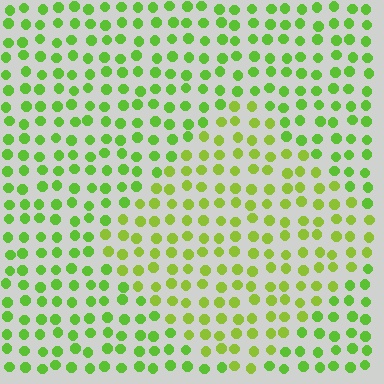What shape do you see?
I see a diamond.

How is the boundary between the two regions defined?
The boundary is defined purely by a slight shift in hue (about 21 degrees). Spacing, size, and orientation are identical on both sides.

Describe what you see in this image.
The image is filled with small lime elements in a uniform arrangement. A diamond-shaped region is visible where the elements are tinted to a slightly different hue, forming a subtle color boundary.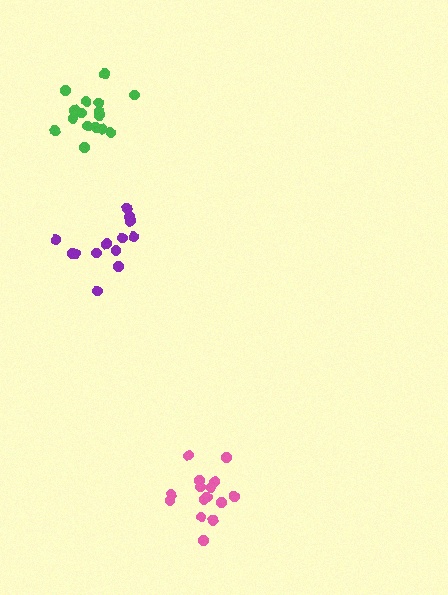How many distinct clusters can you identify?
There are 3 distinct clusters.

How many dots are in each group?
Group 1: 16 dots, Group 2: 15 dots, Group 3: 13 dots (44 total).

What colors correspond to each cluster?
The clusters are colored: green, pink, purple.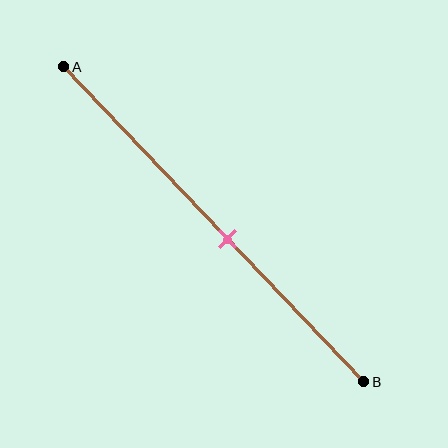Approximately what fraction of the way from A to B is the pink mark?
The pink mark is approximately 55% of the way from A to B.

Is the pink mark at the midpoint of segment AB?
No, the mark is at about 55% from A, not at the 50% midpoint.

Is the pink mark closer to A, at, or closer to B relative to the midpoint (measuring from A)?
The pink mark is closer to point B than the midpoint of segment AB.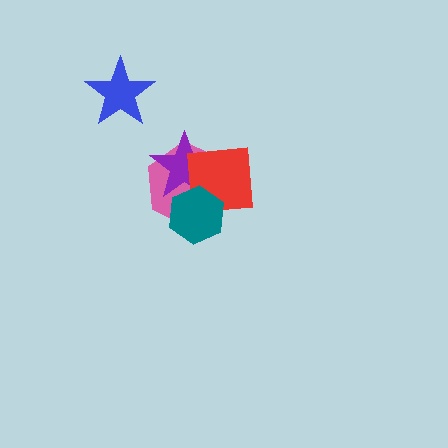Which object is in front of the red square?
The teal hexagon is in front of the red square.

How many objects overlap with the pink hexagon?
3 objects overlap with the pink hexagon.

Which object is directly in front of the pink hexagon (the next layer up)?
The purple star is directly in front of the pink hexagon.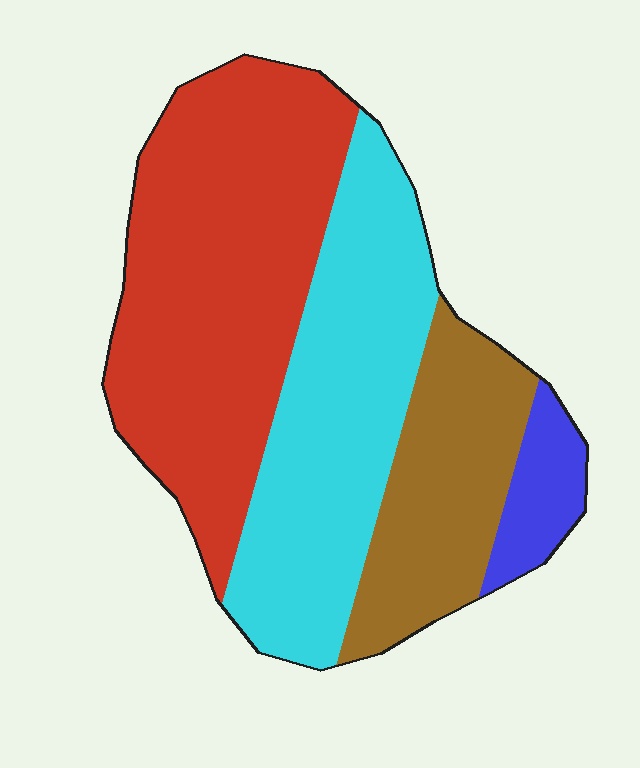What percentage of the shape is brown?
Brown covers around 20% of the shape.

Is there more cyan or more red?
Red.